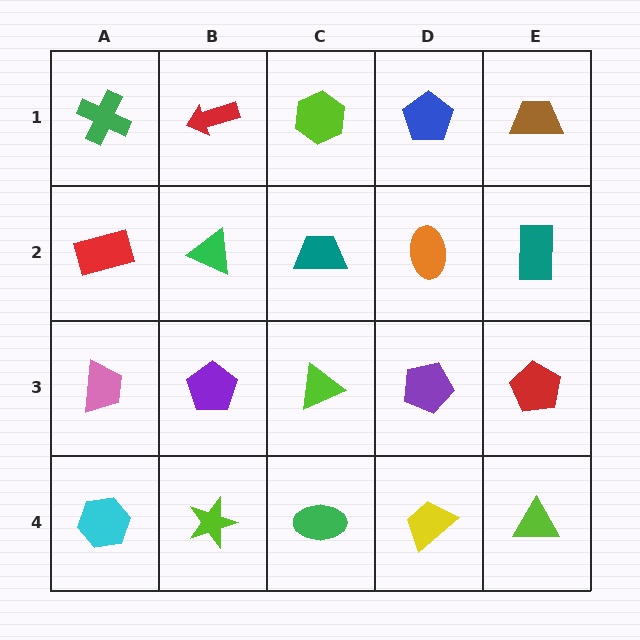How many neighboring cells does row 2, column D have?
4.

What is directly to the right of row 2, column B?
A teal trapezoid.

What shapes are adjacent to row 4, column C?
A lime triangle (row 3, column C), a lime star (row 4, column B), a yellow trapezoid (row 4, column D).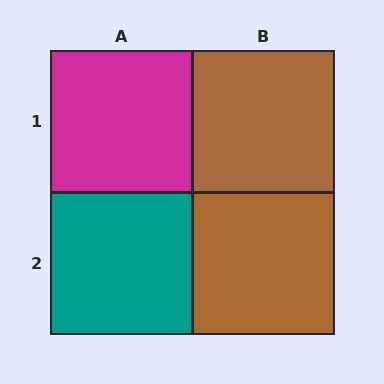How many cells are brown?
2 cells are brown.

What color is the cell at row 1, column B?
Brown.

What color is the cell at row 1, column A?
Magenta.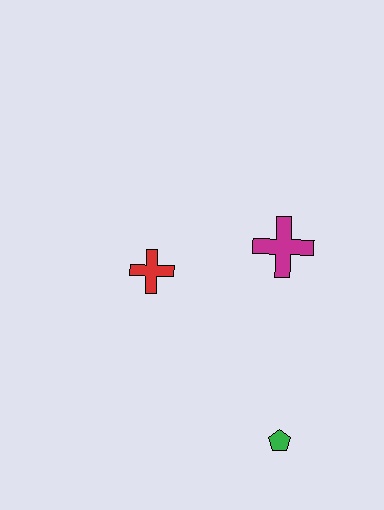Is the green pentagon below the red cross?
Yes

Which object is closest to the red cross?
The magenta cross is closest to the red cross.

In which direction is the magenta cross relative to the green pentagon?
The magenta cross is above the green pentagon.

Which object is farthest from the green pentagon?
The red cross is farthest from the green pentagon.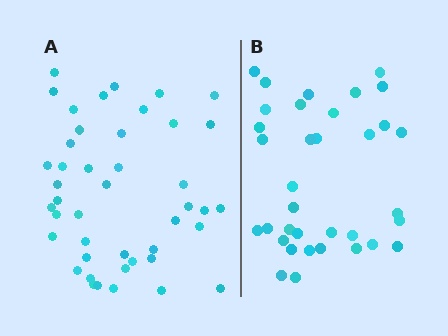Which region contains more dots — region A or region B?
Region A (the left region) has more dots.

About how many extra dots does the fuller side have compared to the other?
Region A has roughly 8 or so more dots than region B.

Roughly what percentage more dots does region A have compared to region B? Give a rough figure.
About 25% more.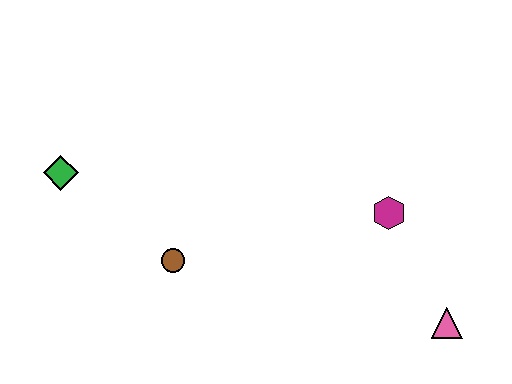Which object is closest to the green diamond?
The brown circle is closest to the green diamond.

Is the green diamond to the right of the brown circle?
No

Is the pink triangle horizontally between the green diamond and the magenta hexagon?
No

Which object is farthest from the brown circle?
The pink triangle is farthest from the brown circle.